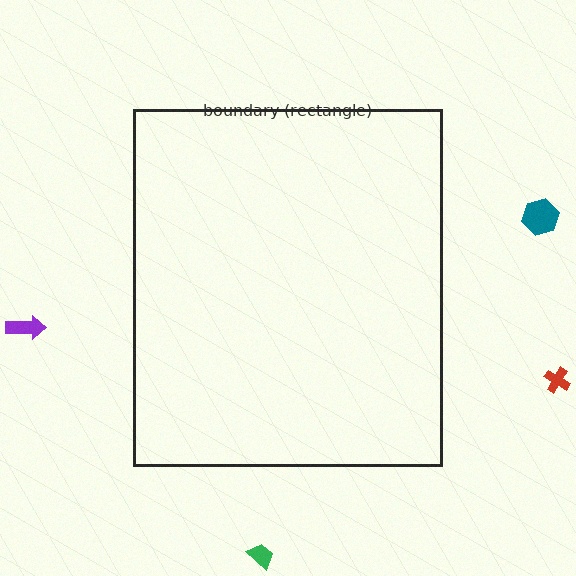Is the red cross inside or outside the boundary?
Outside.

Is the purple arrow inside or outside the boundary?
Outside.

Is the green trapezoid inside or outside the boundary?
Outside.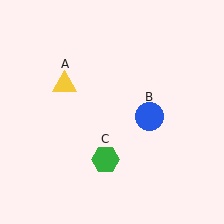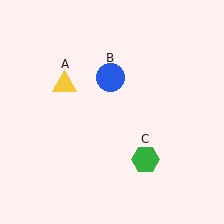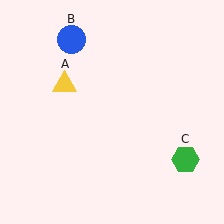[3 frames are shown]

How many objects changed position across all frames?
2 objects changed position: blue circle (object B), green hexagon (object C).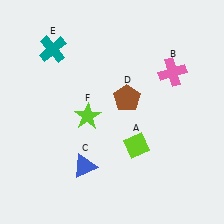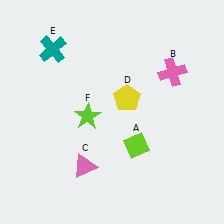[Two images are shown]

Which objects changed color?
C changed from blue to pink. D changed from brown to yellow.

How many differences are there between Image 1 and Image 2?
There are 2 differences between the two images.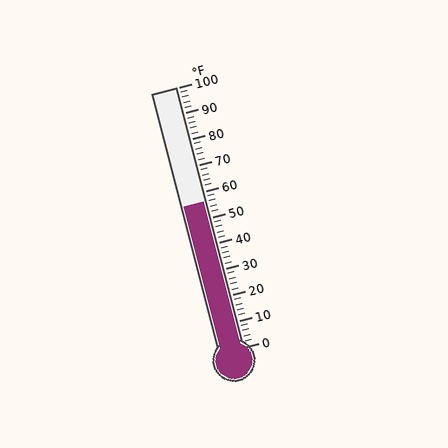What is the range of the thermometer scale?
The thermometer scale ranges from 0°F to 100°F.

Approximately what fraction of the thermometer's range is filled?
The thermometer is filled to approximately 55% of its range.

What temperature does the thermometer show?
The thermometer shows approximately 56°F.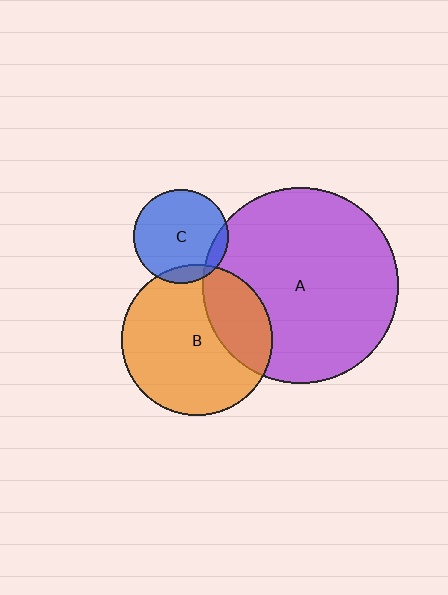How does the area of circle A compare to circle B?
Approximately 1.7 times.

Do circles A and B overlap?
Yes.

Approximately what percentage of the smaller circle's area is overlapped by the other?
Approximately 30%.